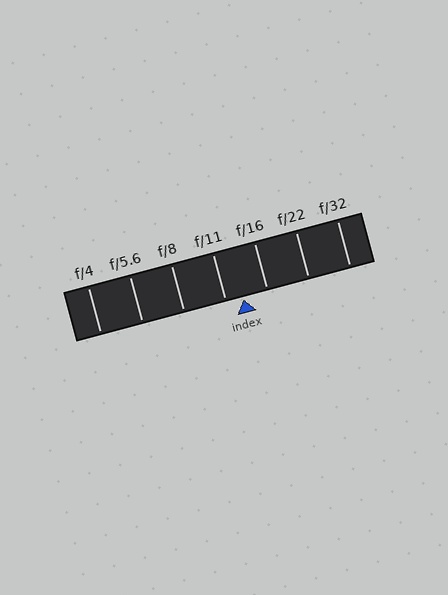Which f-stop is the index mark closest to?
The index mark is closest to f/11.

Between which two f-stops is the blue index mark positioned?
The index mark is between f/11 and f/16.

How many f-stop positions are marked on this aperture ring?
There are 7 f-stop positions marked.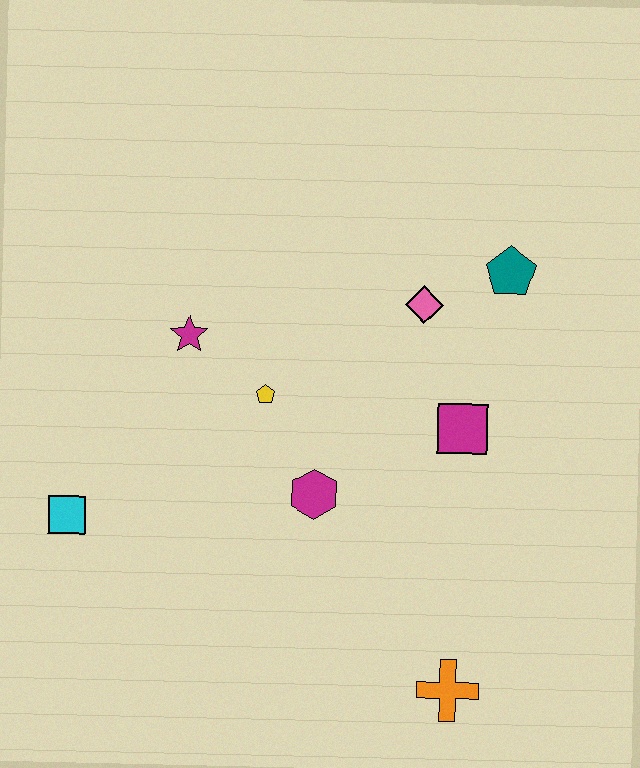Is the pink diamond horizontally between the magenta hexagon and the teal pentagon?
Yes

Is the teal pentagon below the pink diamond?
No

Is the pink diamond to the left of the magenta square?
Yes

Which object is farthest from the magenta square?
The cyan square is farthest from the magenta square.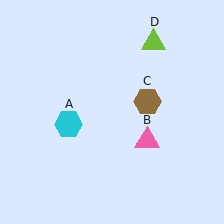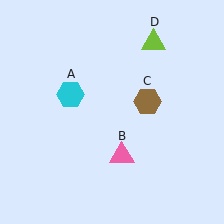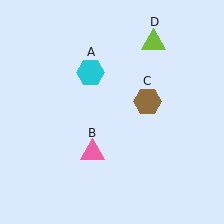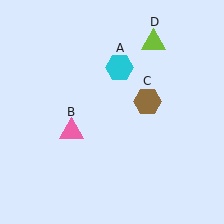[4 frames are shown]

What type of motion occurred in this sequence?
The cyan hexagon (object A), pink triangle (object B) rotated clockwise around the center of the scene.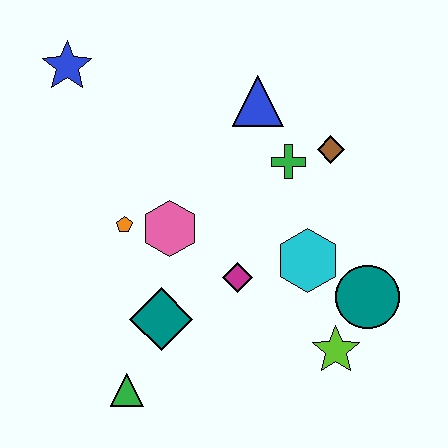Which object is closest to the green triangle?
The teal diamond is closest to the green triangle.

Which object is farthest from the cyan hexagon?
The blue star is farthest from the cyan hexagon.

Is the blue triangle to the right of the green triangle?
Yes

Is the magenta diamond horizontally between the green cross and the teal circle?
No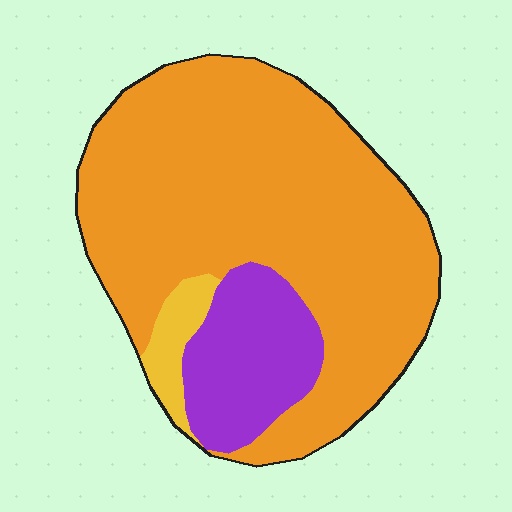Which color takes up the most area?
Orange, at roughly 75%.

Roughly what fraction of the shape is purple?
Purple takes up about one sixth (1/6) of the shape.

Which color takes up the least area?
Yellow, at roughly 5%.